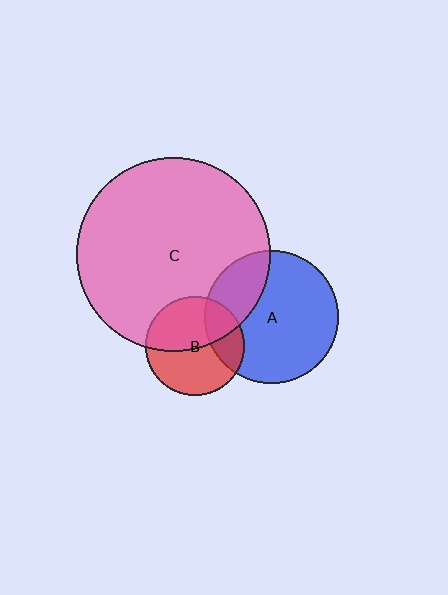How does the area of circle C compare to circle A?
Approximately 2.1 times.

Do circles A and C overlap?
Yes.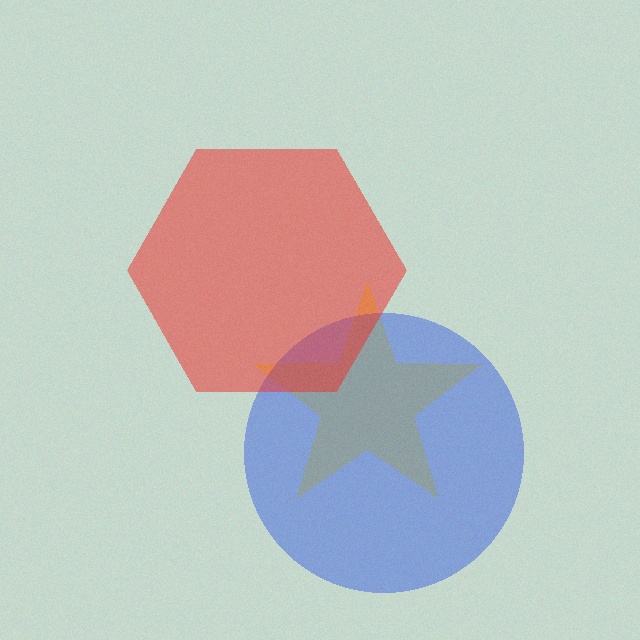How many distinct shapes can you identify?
There are 3 distinct shapes: a yellow star, a blue circle, a red hexagon.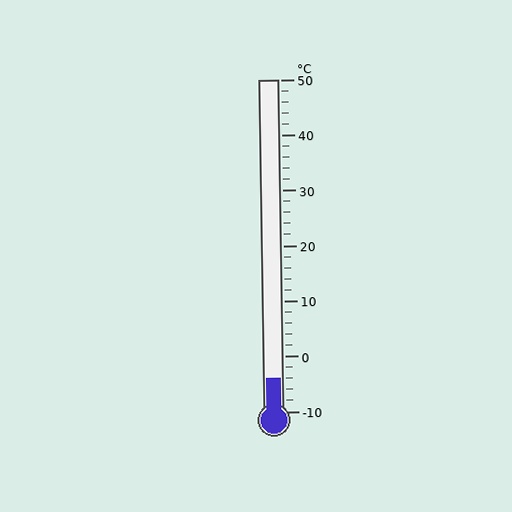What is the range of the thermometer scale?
The thermometer scale ranges from -10°C to 50°C.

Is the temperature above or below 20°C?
The temperature is below 20°C.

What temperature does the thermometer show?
The thermometer shows approximately -4°C.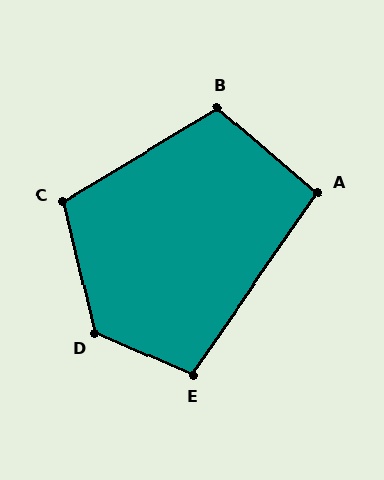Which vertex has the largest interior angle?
D, at approximately 127 degrees.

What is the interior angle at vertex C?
Approximately 108 degrees (obtuse).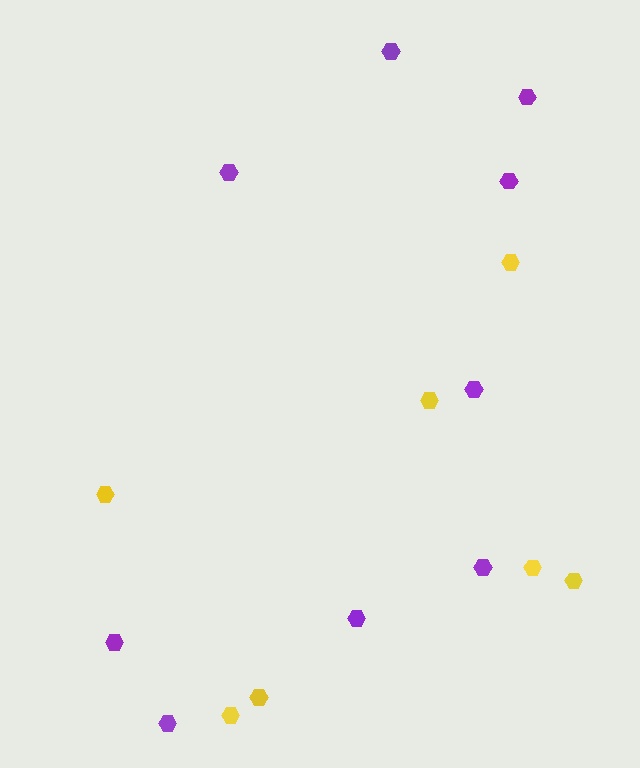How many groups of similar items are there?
There are 2 groups: one group of yellow hexagons (7) and one group of purple hexagons (9).